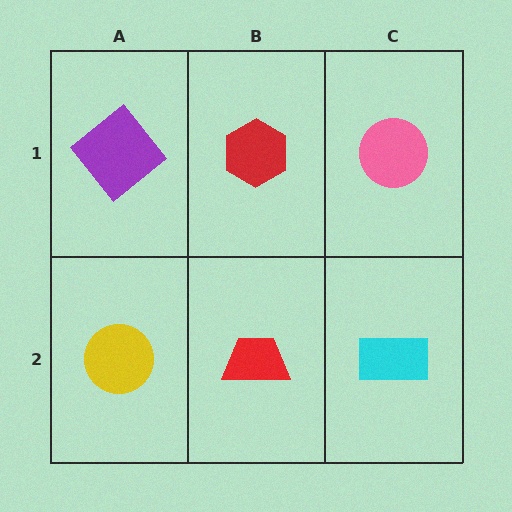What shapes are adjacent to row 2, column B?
A red hexagon (row 1, column B), a yellow circle (row 2, column A), a cyan rectangle (row 2, column C).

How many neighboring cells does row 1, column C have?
2.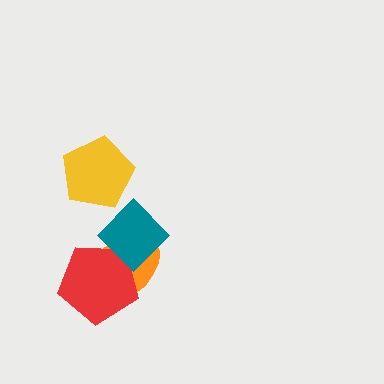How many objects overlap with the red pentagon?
2 objects overlap with the red pentagon.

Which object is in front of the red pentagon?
The teal diamond is in front of the red pentagon.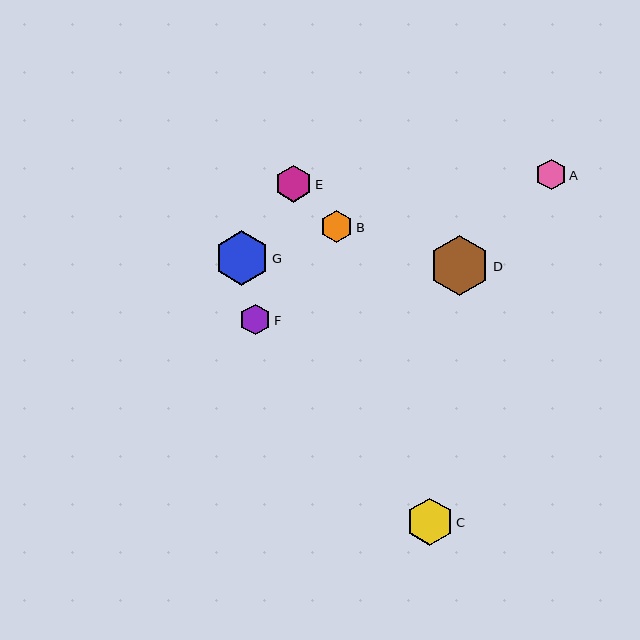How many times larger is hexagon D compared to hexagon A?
Hexagon D is approximately 2.0 times the size of hexagon A.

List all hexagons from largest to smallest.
From largest to smallest: D, G, C, E, B, F, A.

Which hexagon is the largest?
Hexagon D is the largest with a size of approximately 60 pixels.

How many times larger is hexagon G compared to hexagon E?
Hexagon G is approximately 1.5 times the size of hexagon E.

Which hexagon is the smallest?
Hexagon A is the smallest with a size of approximately 30 pixels.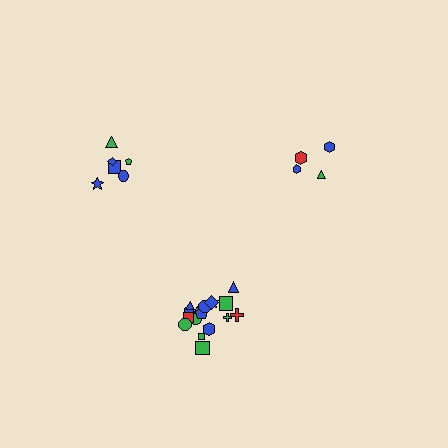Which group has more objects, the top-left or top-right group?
The top-left group.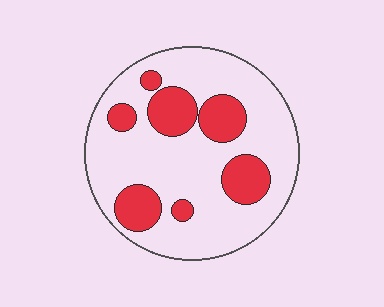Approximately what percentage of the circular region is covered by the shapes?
Approximately 25%.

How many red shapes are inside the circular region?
7.